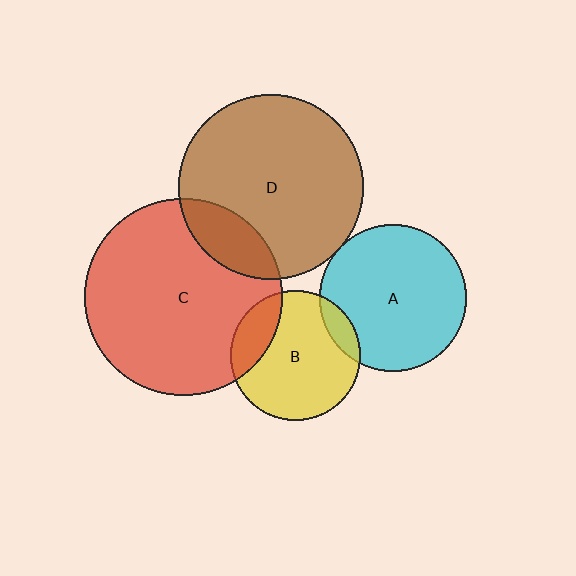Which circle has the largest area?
Circle C (red).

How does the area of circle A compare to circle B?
Approximately 1.3 times.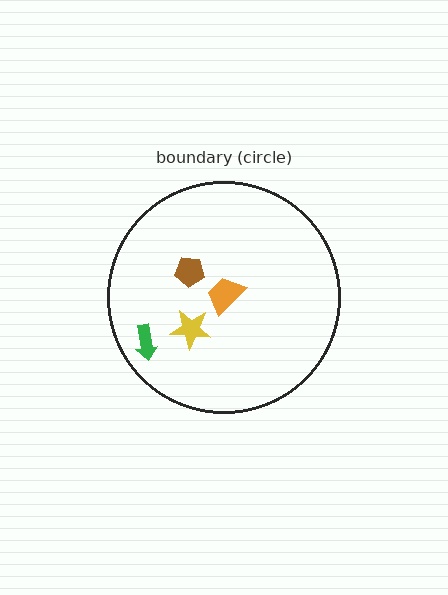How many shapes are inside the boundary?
4 inside, 0 outside.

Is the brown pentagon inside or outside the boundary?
Inside.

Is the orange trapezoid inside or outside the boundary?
Inside.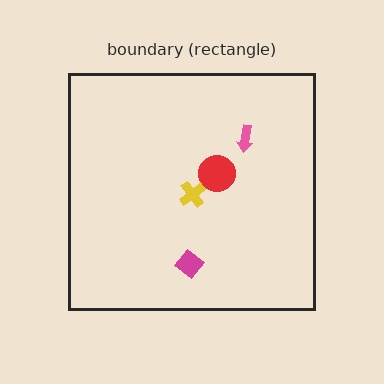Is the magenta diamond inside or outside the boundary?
Inside.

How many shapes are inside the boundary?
4 inside, 0 outside.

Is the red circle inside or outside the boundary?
Inside.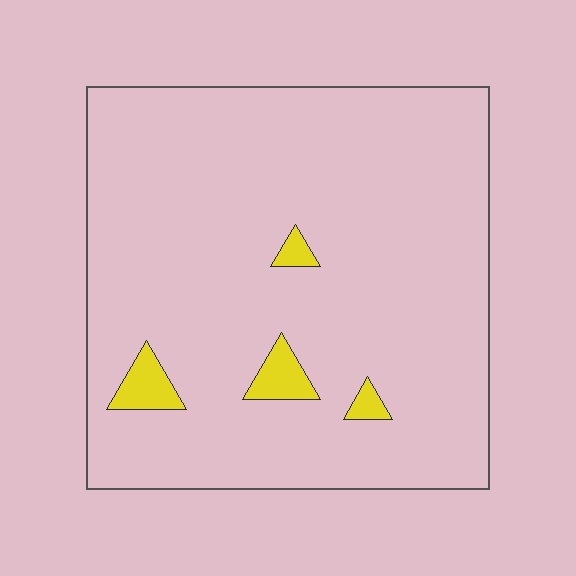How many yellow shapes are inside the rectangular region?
4.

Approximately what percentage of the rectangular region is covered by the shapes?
Approximately 5%.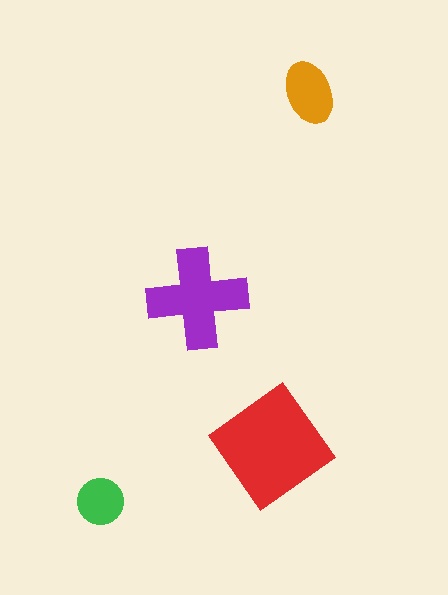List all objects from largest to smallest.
The red diamond, the purple cross, the orange ellipse, the green circle.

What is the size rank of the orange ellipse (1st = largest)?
3rd.